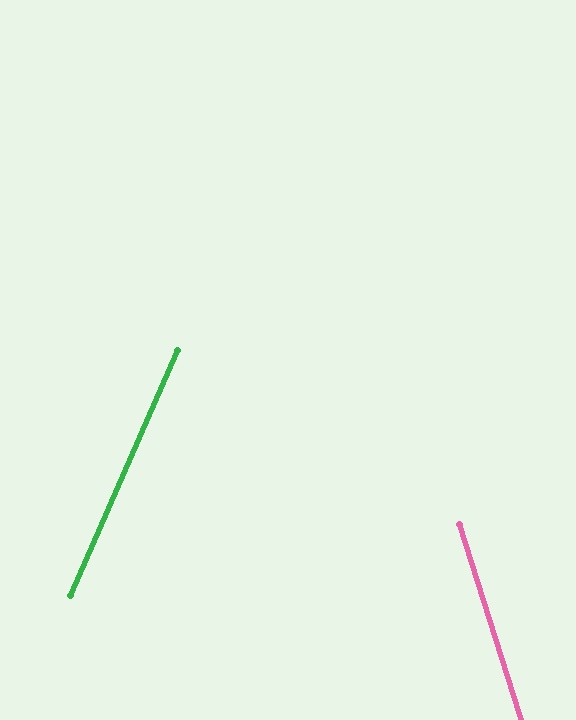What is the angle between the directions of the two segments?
Approximately 41 degrees.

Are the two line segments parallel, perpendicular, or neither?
Neither parallel nor perpendicular — they differ by about 41°.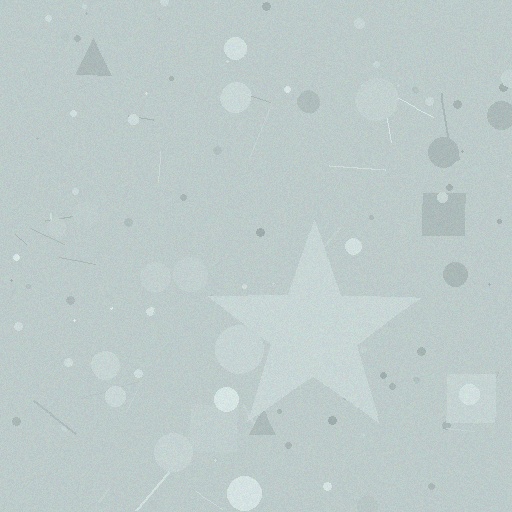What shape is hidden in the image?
A star is hidden in the image.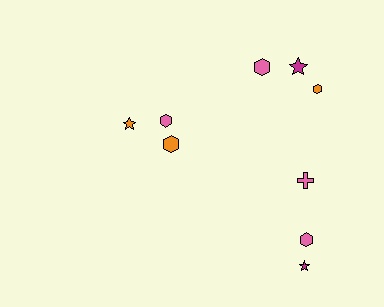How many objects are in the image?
There are 9 objects.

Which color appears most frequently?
Pink, with 4 objects.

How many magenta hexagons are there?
There are no magenta hexagons.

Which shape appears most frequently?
Hexagon, with 5 objects.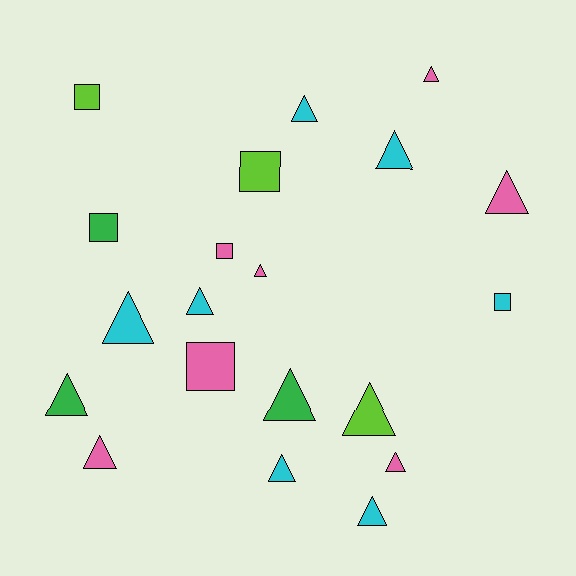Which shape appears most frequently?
Triangle, with 14 objects.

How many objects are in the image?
There are 20 objects.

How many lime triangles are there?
There is 1 lime triangle.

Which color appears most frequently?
Cyan, with 7 objects.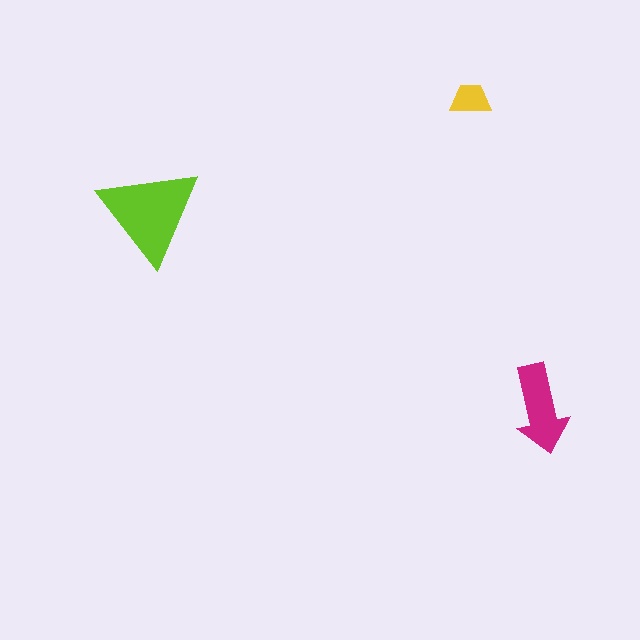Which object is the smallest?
The yellow trapezoid.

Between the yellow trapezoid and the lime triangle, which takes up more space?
The lime triangle.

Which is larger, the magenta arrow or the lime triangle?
The lime triangle.